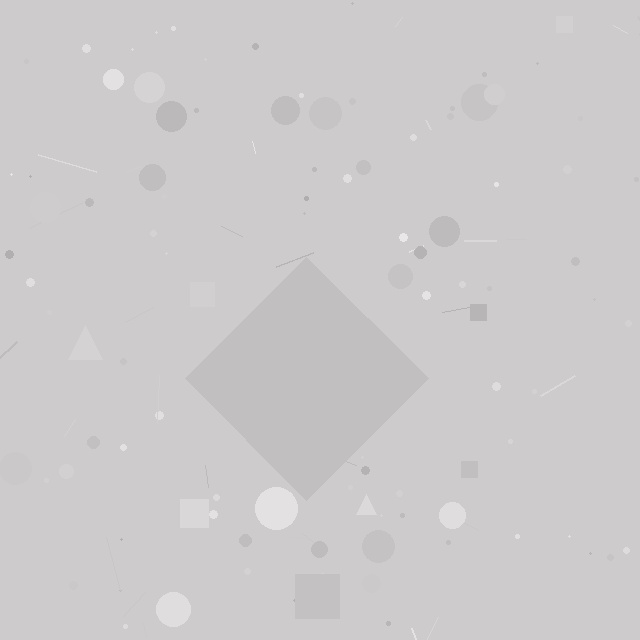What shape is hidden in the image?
A diamond is hidden in the image.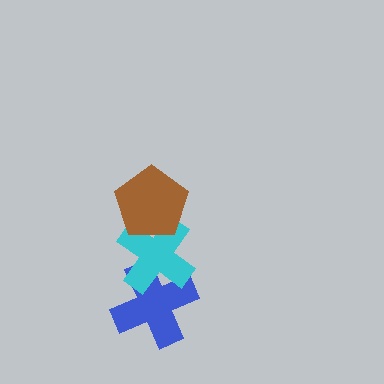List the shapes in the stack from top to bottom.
From top to bottom: the brown pentagon, the cyan cross, the blue cross.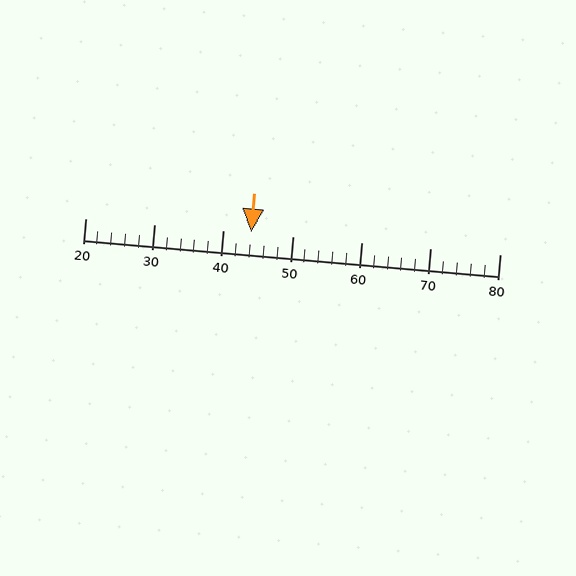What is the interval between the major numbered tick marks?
The major tick marks are spaced 10 units apart.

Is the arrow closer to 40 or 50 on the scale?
The arrow is closer to 40.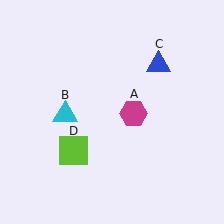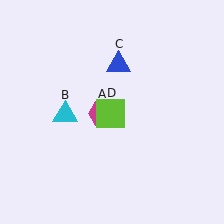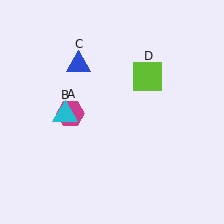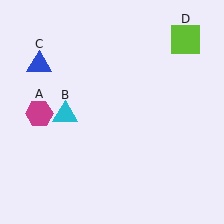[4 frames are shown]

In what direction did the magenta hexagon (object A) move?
The magenta hexagon (object A) moved left.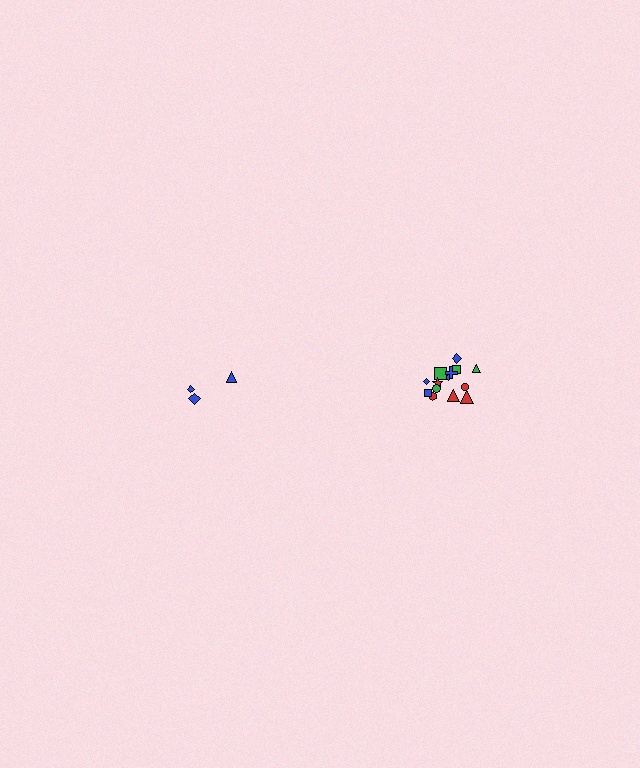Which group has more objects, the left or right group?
The right group.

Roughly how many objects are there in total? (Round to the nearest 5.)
Roughly 20 objects in total.